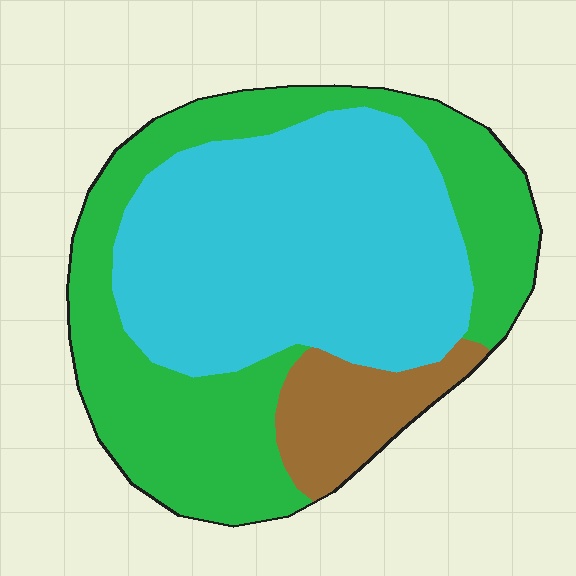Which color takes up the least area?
Brown, at roughly 10%.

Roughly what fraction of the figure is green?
Green covers about 40% of the figure.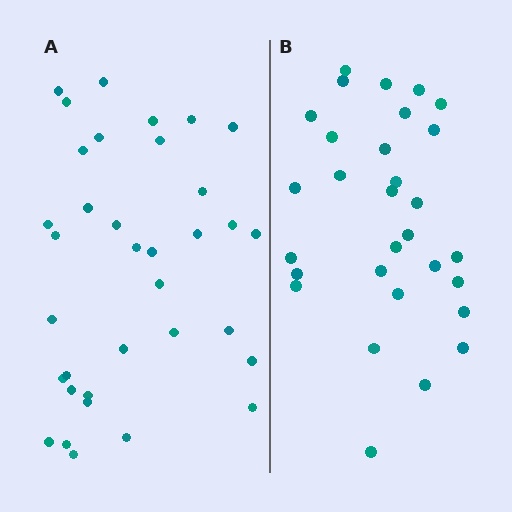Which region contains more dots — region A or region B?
Region A (the left region) has more dots.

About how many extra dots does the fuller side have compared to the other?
Region A has about 5 more dots than region B.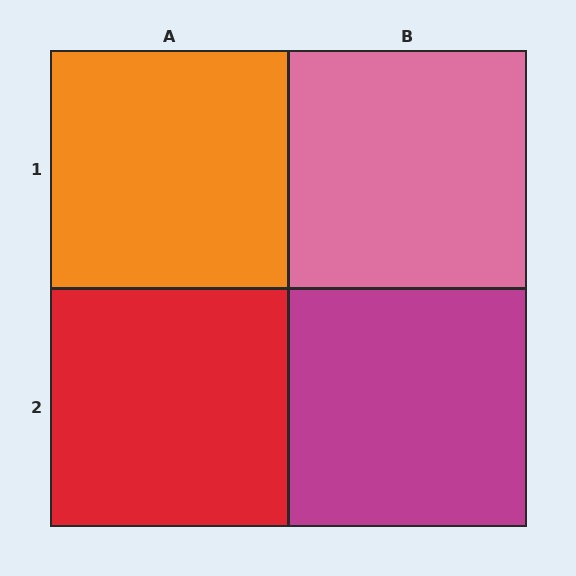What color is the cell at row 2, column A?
Red.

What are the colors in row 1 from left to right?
Orange, pink.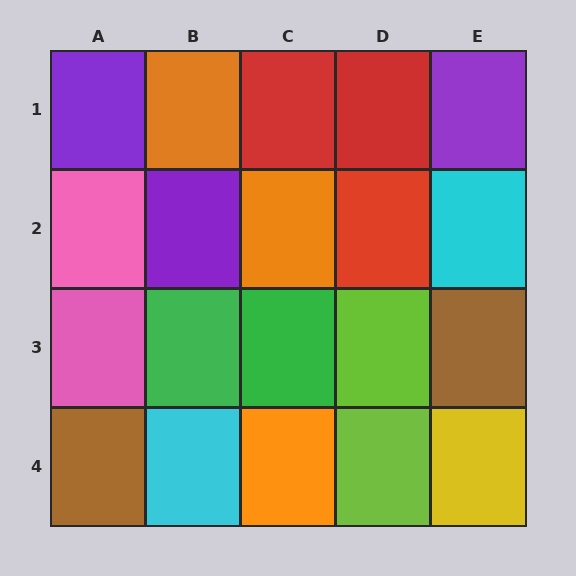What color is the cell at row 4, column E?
Yellow.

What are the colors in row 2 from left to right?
Pink, purple, orange, red, cyan.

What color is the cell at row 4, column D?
Lime.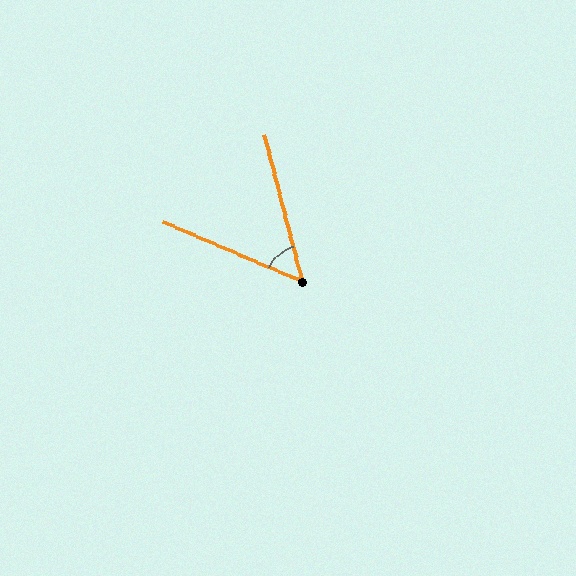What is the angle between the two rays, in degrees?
Approximately 53 degrees.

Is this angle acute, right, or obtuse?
It is acute.